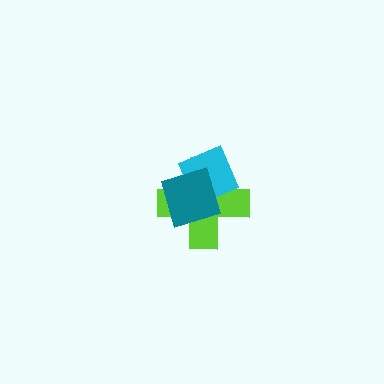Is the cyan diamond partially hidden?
Yes, it is partially covered by another shape.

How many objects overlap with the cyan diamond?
2 objects overlap with the cyan diamond.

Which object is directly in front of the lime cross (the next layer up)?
The cyan diamond is directly in front of the lime cross.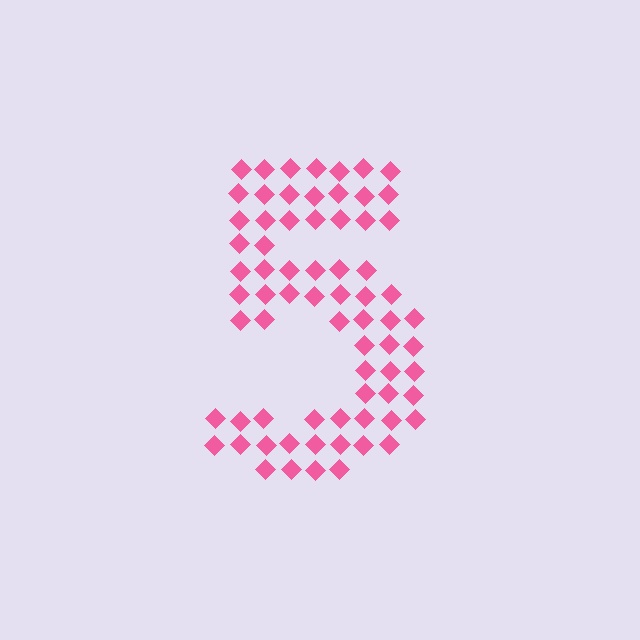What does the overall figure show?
The overall figure shows the digit 5.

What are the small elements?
The small elements are diamonds.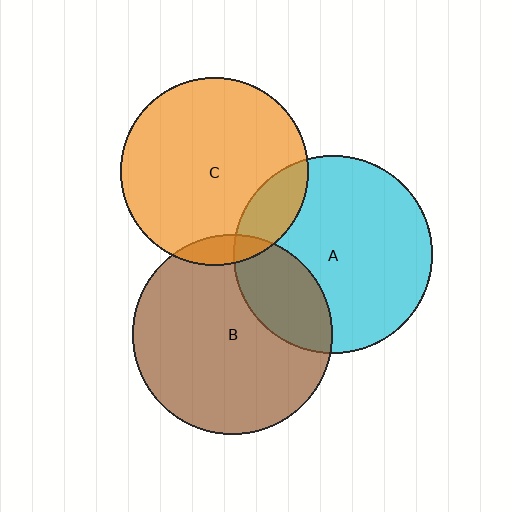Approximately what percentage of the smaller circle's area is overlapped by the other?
Approximately 10%.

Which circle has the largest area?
Circle B (brown).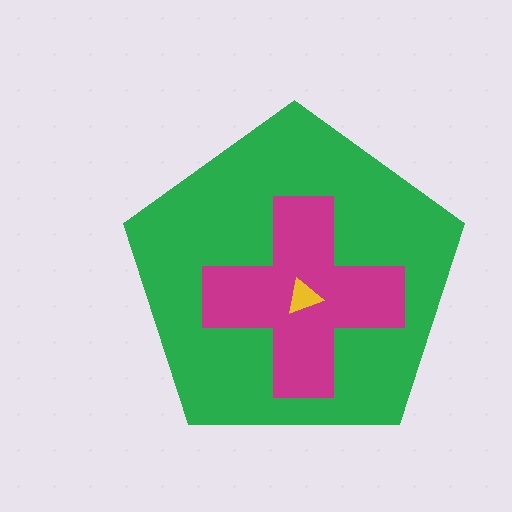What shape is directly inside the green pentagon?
The magenta cross.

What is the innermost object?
The yellow triangle.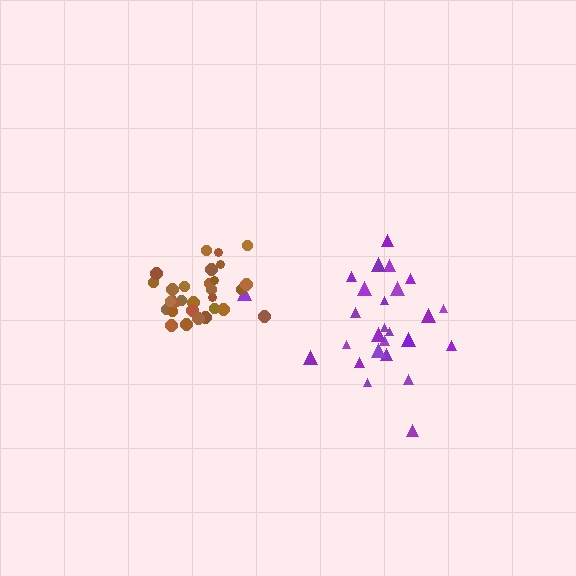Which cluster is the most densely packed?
Brown.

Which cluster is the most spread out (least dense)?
Purple.